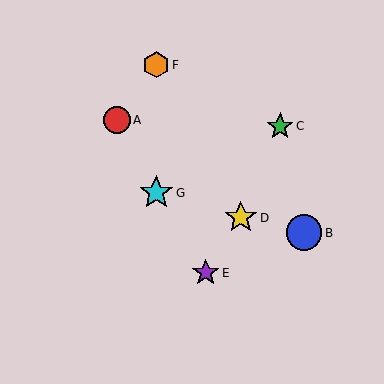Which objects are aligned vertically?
Objects F, G are aligned vertically.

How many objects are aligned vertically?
2 objects (F, G) are aligned vertically.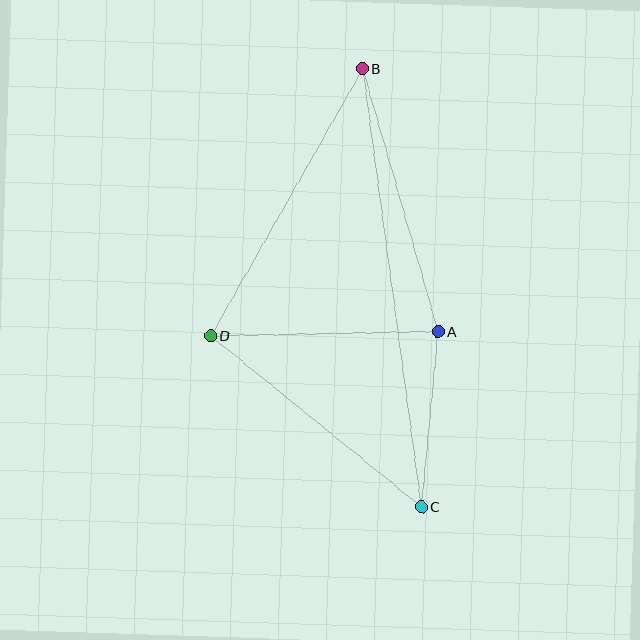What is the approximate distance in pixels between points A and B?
The distance between A and B is approximately 274 pixels.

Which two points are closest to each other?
Points A and C are closest to each other.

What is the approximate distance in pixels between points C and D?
The distance between C and D is approximately 271 pixels.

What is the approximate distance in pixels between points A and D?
The distance between A and D is approximately 227 pixels.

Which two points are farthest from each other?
Points B and C are farthest from each other.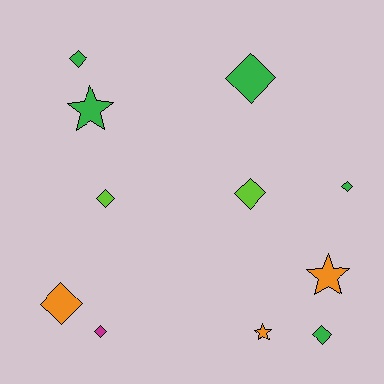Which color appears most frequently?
Green, with 5 objects.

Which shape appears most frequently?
Diamond, with 8 objects.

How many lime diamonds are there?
There are 2 lime diamonds.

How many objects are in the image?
There are 11 objects.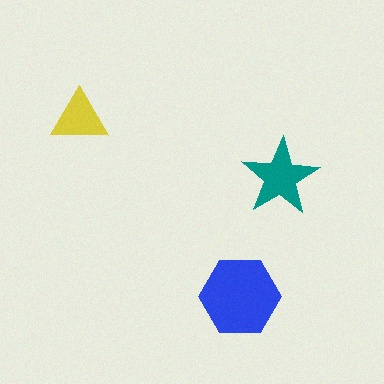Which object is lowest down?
The blue hexagon is bottommost.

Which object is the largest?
The blue hexagon.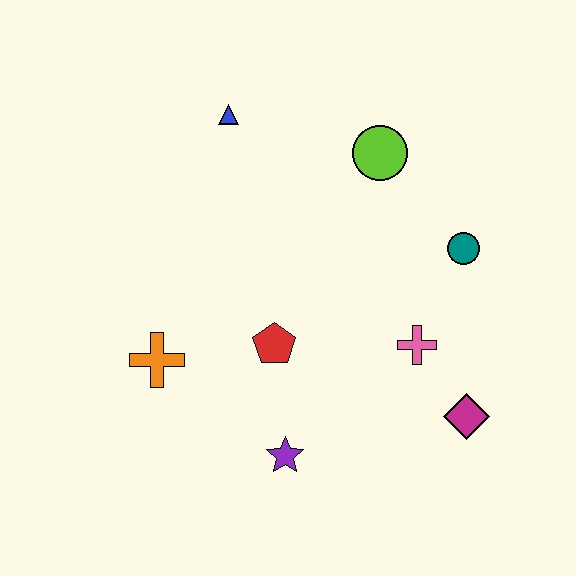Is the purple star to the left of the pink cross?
Yes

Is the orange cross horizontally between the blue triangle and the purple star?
No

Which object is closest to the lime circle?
The teal circle is closest to the lime circle.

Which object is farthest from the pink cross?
The blue triangle is farthest from the pink cross.